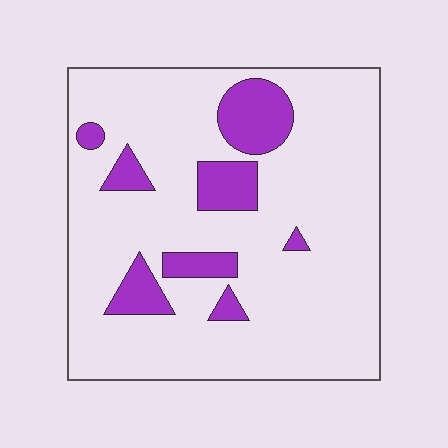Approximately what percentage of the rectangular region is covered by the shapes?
Approximately 15%.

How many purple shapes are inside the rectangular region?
8.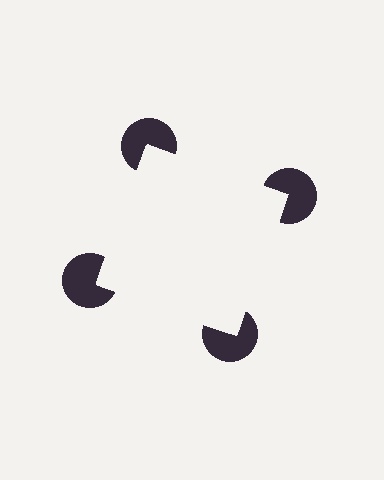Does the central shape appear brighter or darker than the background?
It typically appears slightly brighter than the background, even though no actual brightness change is drawn.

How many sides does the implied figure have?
4 sides.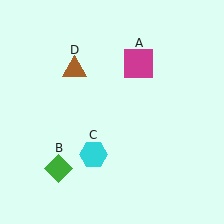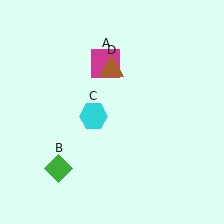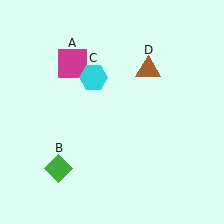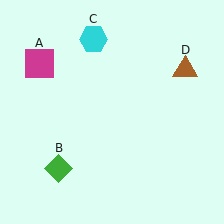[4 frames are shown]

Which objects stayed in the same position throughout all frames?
Green diamond (object B) remained stationary.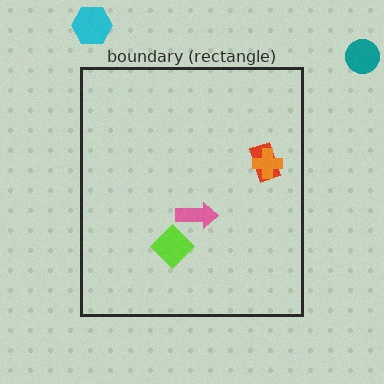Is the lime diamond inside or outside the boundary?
Inside.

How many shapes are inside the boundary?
4 inside, 2 outside.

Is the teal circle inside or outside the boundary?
Outside.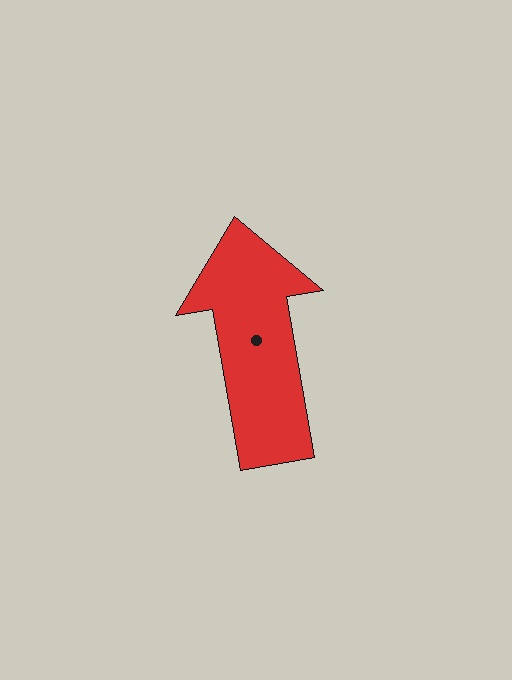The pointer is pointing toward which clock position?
Roughly 12 o'clock.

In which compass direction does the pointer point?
North.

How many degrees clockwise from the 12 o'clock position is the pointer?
Approximately 350 degrees.